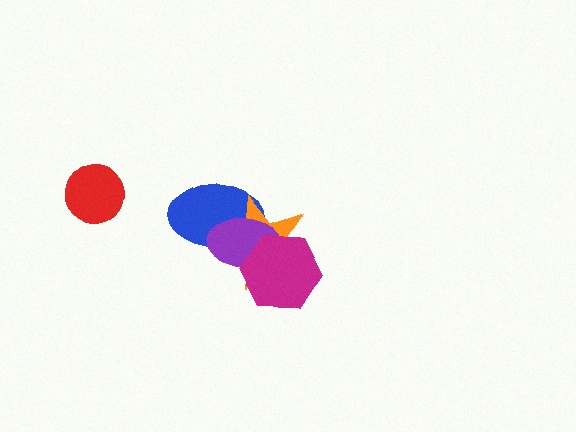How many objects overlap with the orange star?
3 objects overlap with the orange star.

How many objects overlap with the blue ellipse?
2 objects overlap with the blue ellipse.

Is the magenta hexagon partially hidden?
No, no other shape covers it.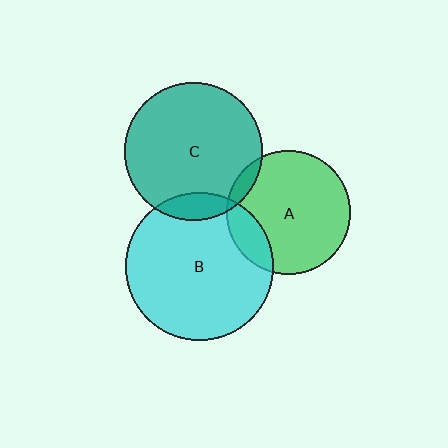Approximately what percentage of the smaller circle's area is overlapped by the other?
Approximately 10%.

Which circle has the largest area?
Circle B (cyan).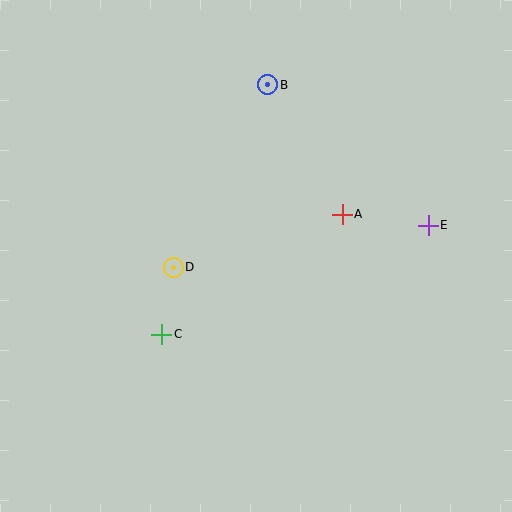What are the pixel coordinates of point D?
Point D is at (173, 267).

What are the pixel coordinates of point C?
Point C is at (162, 334).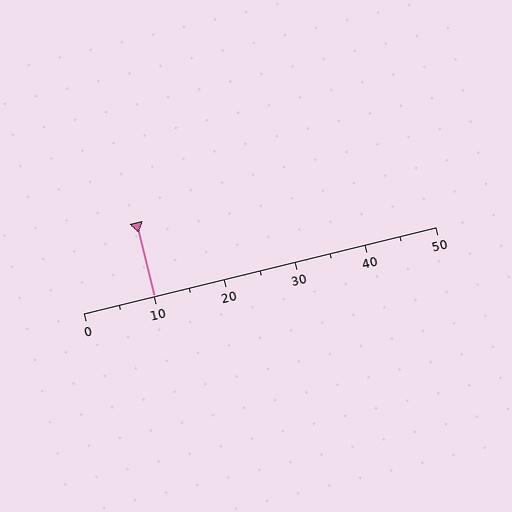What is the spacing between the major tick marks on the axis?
The major ticks are spaced 10 apart.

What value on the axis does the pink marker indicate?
The marker indicates approximately 10.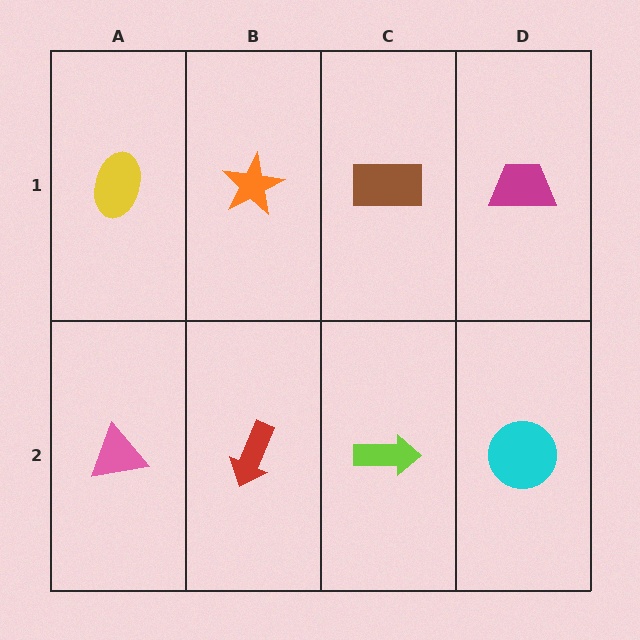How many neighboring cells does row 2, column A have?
2.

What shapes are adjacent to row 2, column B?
An orange star (row 1, column B), a pink triangle (row 2, column A), a lime arrow (row 2, column C).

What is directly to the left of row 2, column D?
A lime arrow.